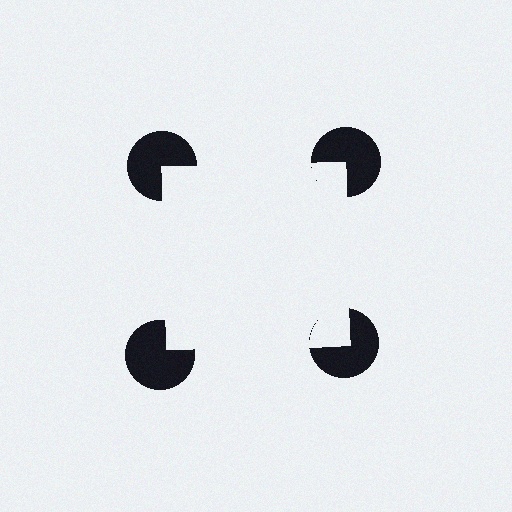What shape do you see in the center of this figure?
An illusory square — its edges are inferred from the aligned wedge cuts in the pac-man discs, not physically drawn.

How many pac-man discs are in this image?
There are 4 — one at each vertex of the illusory square.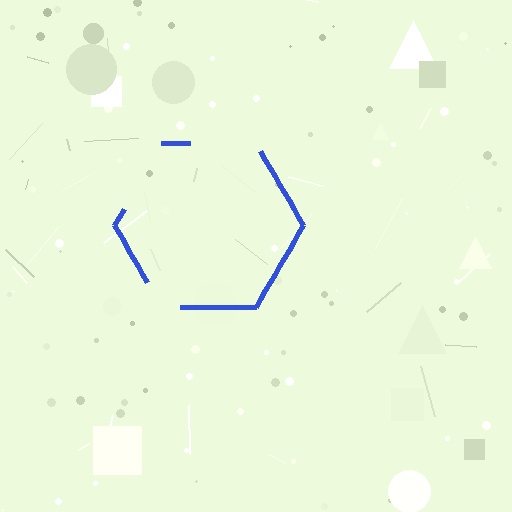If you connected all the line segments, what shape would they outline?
They would outline a hexagon.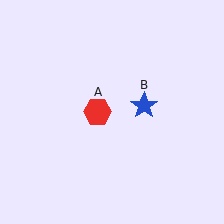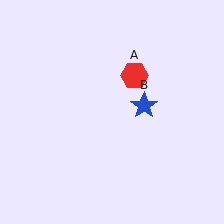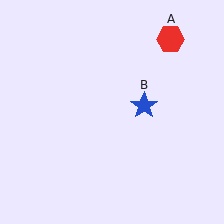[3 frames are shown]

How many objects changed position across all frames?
1 object changed position: red hexagon (object A).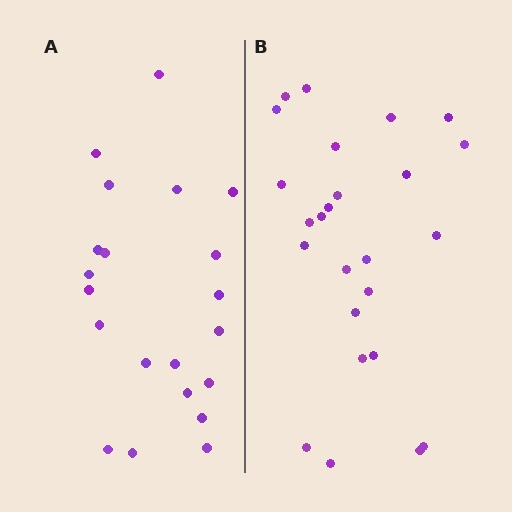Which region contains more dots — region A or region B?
Region B (the right region) has more dots.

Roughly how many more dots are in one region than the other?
Region B has about 4 more dots than region A.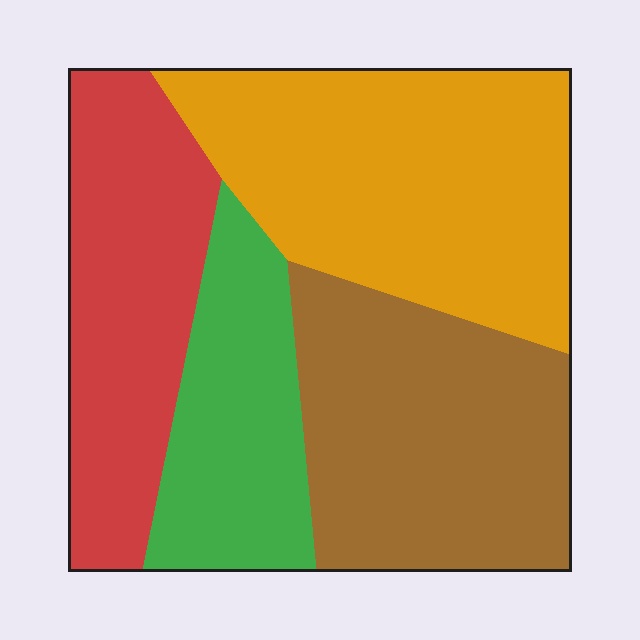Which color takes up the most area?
Orange, at roughly 30%.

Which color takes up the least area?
Green, at roughly 15%.